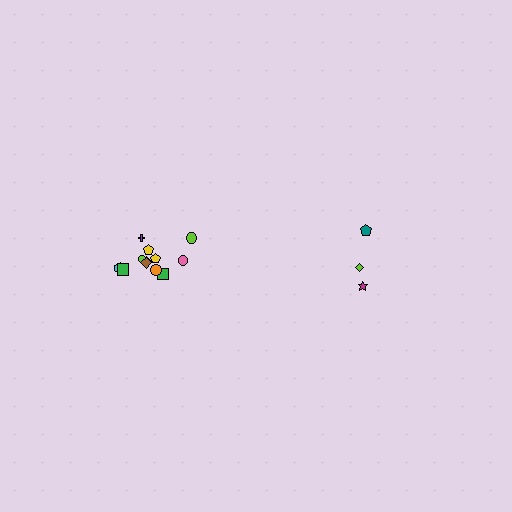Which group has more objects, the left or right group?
The left group.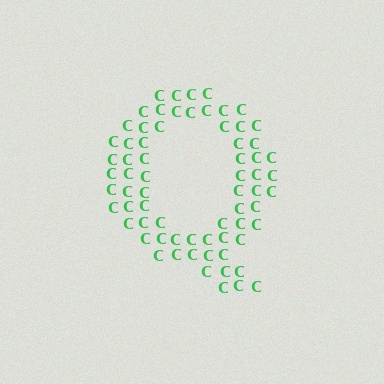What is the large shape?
The large shape is the letter Q.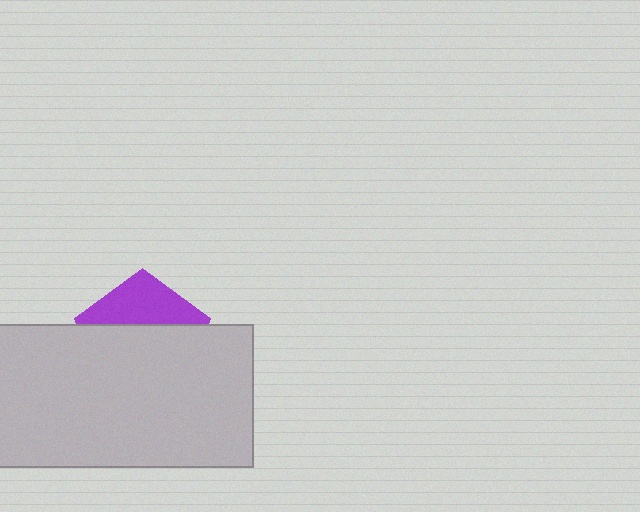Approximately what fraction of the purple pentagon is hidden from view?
Roughly 67% of the purple pentagon is hidden behind the light gray rectangle.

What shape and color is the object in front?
The object in front is a light gray rectangle.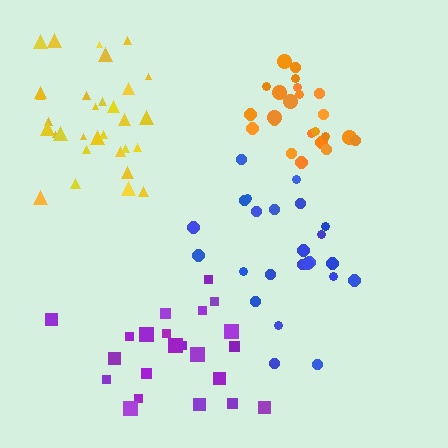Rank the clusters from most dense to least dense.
orange, blue, yellow, purple.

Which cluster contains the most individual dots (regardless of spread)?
Yellow (31).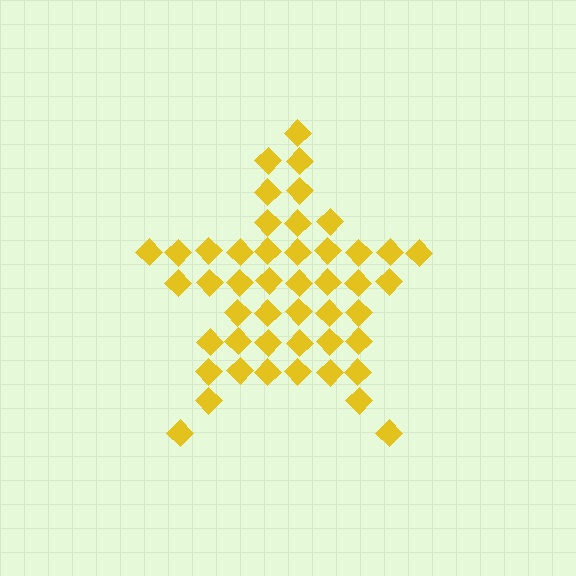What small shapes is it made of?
It is made of small diamonds.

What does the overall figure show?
The overall figure shows a star.